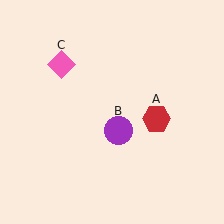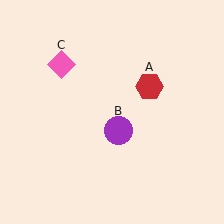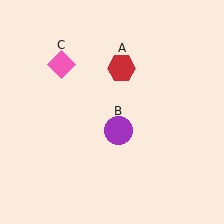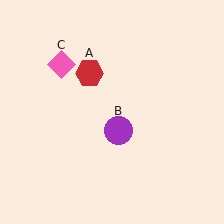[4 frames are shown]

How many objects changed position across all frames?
1 object changed position: red hexagon (object A).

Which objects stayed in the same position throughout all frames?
Purple circle (object B) and pink diamond (object C) remained stationary.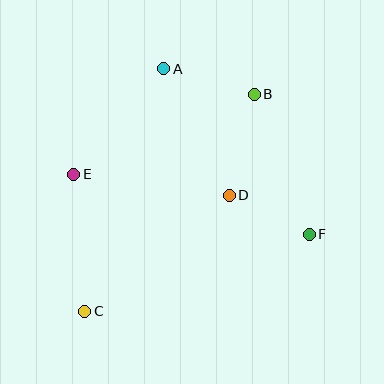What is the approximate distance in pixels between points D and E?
The distance between D and E is approximately 157 pixels.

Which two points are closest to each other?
Points D and F are closest to each other.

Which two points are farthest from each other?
Points B and C are farthest from each other.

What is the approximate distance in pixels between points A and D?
The distance between A and D is approximately 142 pixels.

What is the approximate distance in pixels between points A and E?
The distance between A and E is approximately 139 pixels.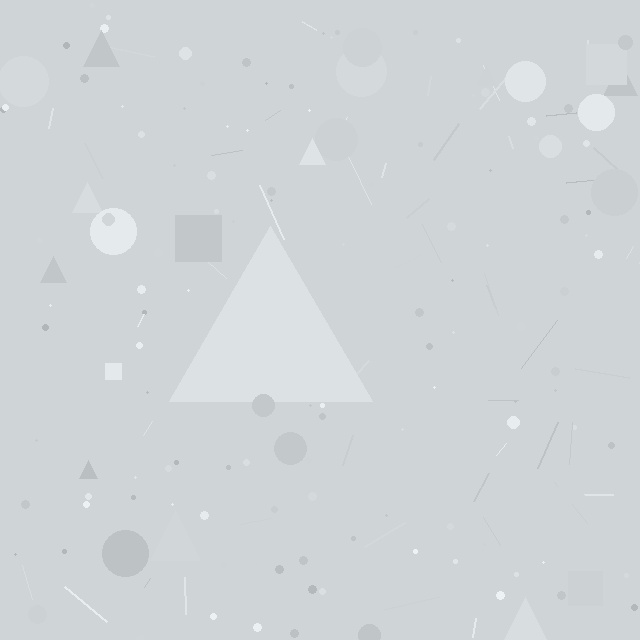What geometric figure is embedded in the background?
A triangle is embedded in the background.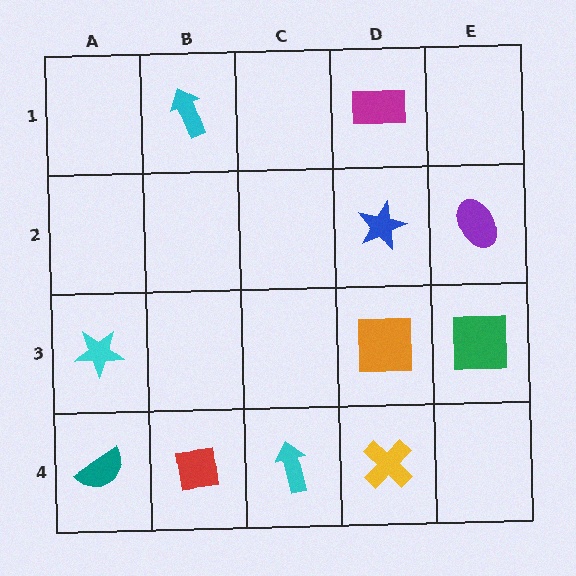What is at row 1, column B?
A cyan arrow.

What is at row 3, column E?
A green square.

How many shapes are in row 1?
2 shapes.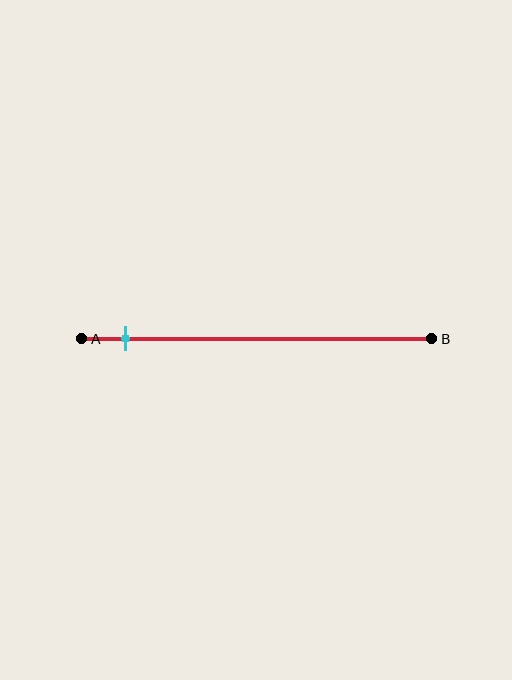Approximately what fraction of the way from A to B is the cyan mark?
The cyan mark is approximately 15% of the way from A to B.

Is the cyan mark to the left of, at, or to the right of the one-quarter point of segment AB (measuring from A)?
The cyan mark is to the left of the one-quarter point of segment AB.